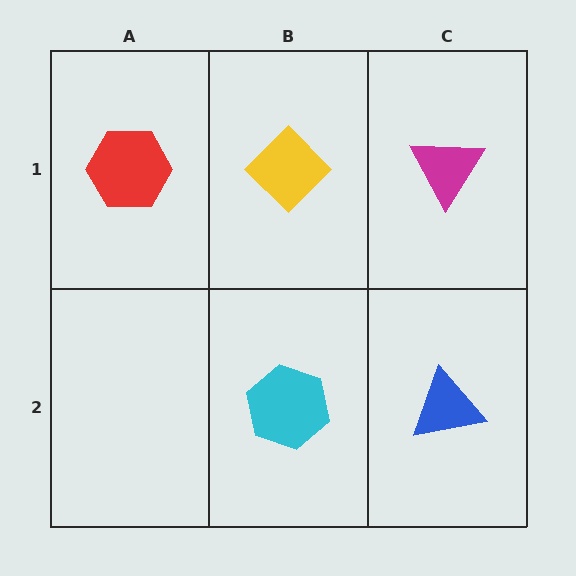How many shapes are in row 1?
3 shapes.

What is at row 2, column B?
A cyan hexagon.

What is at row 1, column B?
A yellow diamond.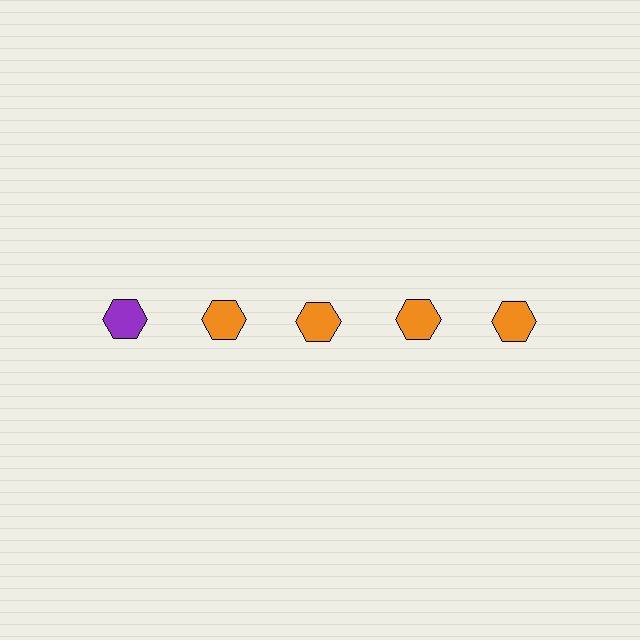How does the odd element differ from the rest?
It has a different color: purple instead of orange.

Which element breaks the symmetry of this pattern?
The purple hexagon in the top row, leftmost column breaks the symmetry. All other shapes are orange hexagons.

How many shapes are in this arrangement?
There are 5 shapes arranged in a grid pattern.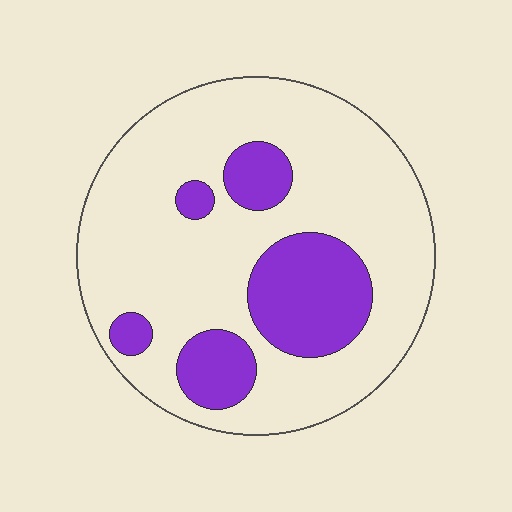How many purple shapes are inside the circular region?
5.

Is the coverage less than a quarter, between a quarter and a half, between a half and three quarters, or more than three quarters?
Less than a quarter.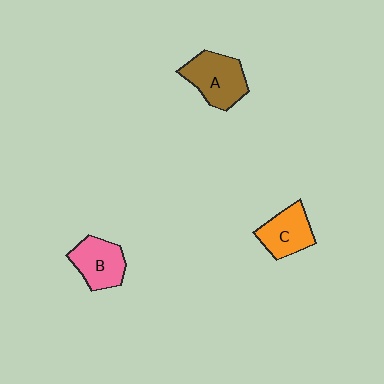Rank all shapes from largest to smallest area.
From largest to smallest: A (brown), B (pink), C (orange).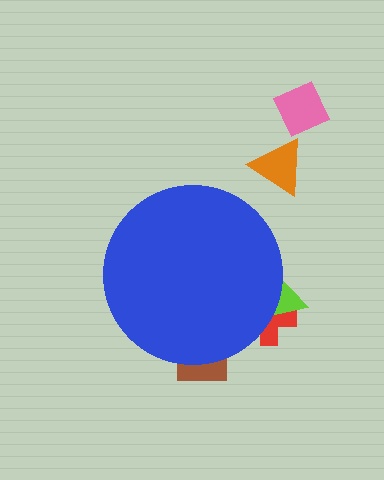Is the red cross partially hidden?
Yes, the red cross is partially hidden behind the blue circle.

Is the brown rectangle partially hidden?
Yes, the brown rectangle is partially hidden behind the blue circle.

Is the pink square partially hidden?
No, the pink square is fully visible.